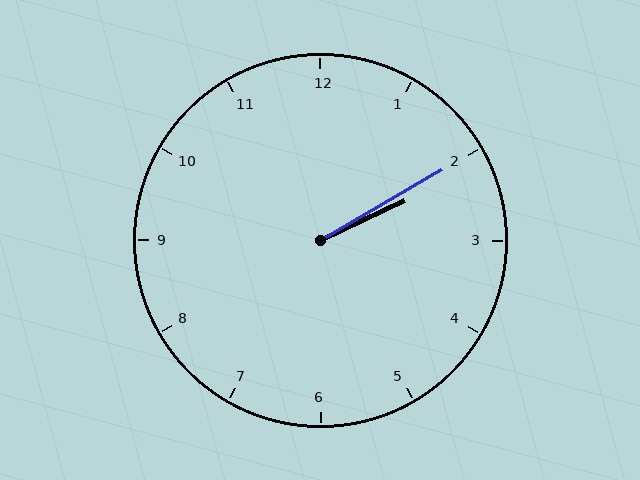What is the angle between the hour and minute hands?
Approximately 5 degrees.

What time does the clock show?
2:10.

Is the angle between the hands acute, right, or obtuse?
It is acute.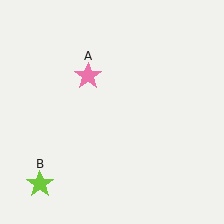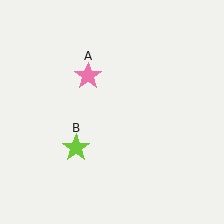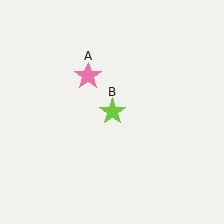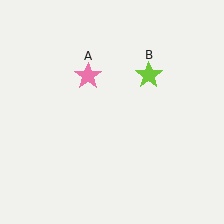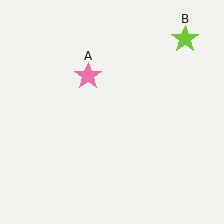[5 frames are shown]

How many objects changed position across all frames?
1 object changed position: lime star (object B).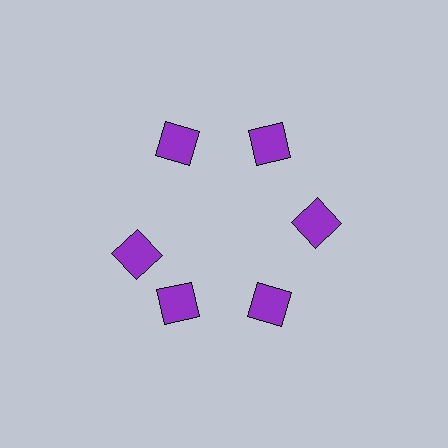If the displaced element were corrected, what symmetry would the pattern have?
It would have 6-fold rotational symmetry — the pattern would map onto itself every 60 degrees.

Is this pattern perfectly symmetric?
No. The 6 purple squares are arranged in a ring, but one element near the 9 o'clock position is rotated out of alignment along the ring, breaking the 6-fold rotational symmetry.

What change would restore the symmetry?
The symmetry would be restored by rotating it back into even spacing with its neighbors so that all 6 squares sit at equal angles and equal distance from the center.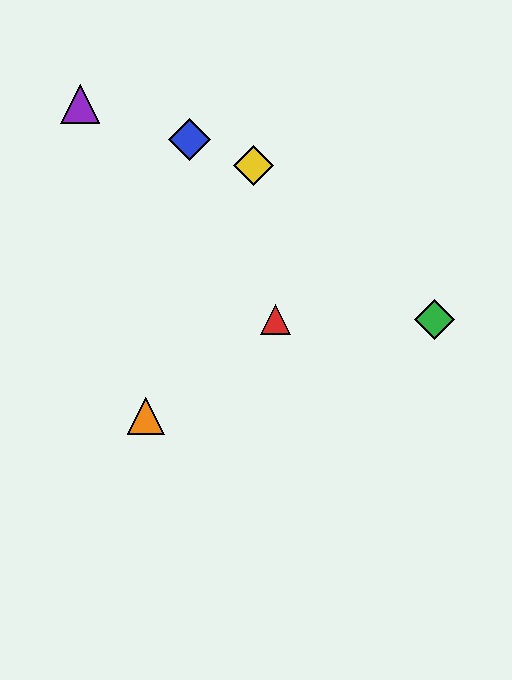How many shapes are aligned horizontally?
2 shapes (the red triangle, the green diamond) are aligned horizontally.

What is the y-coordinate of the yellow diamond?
The yellow diamond is at y≈166.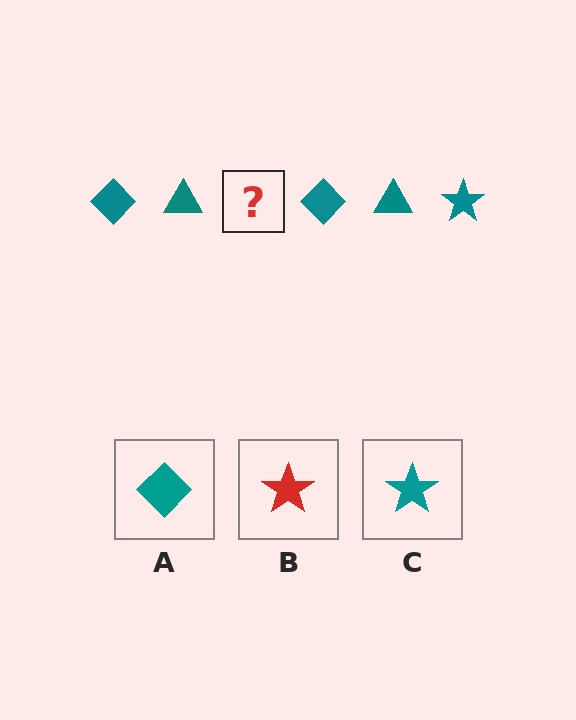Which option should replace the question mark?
Option C.